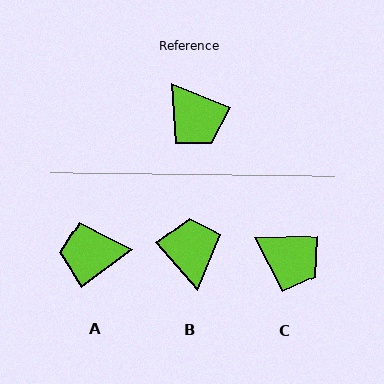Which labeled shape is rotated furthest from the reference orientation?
B, about 154 degrees away.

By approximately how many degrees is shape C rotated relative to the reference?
Approximately 25 degrees counter-clockwise.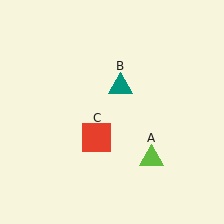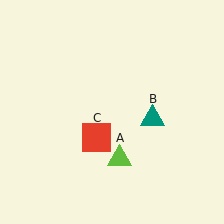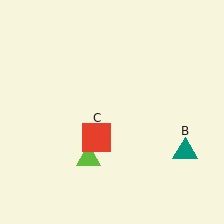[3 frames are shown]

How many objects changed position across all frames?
2 objects changed position: lime triangle (object A), teal triangle (object B).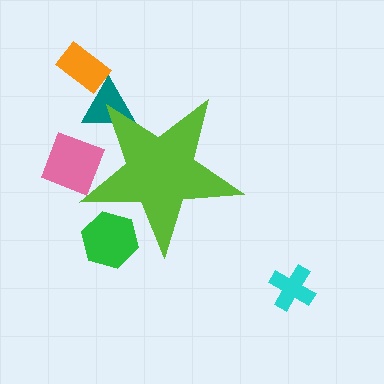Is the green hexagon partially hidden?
Yes, the green hexagon is partially hidden behind the lime star.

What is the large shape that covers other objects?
A lime star.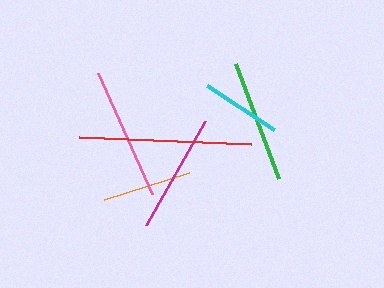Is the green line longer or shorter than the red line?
The red line is longer than the green line.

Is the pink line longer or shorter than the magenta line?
The pink line is longer than the magenta line.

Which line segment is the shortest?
The cyan line is the shortest at approximately 80 pixels.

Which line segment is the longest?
The red line is the longest at approximately 172 pixels.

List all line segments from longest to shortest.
From longest to shortest: red, pink, green, magenta, orange, cyan.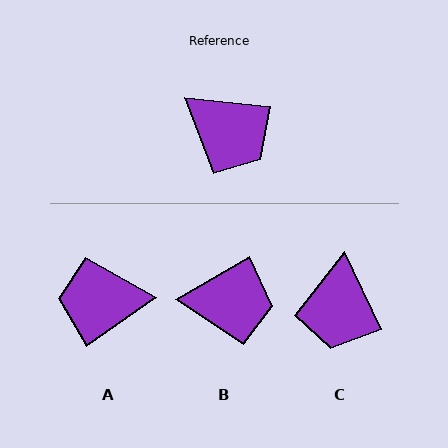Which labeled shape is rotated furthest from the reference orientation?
A, about 140 degrees away.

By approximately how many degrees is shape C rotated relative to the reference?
Approximately 59 degrees clockwise.